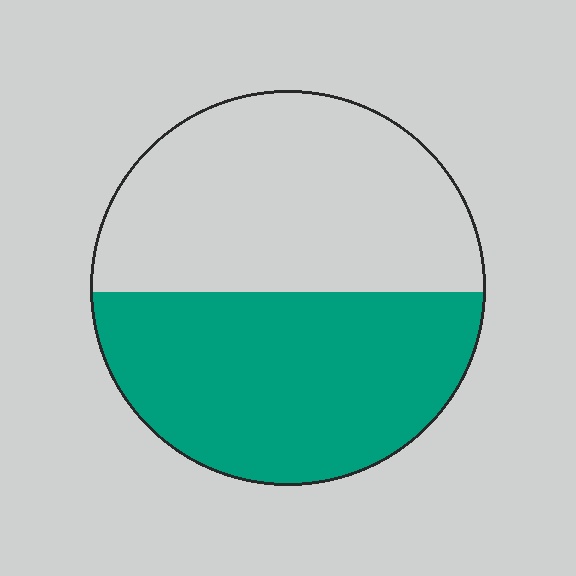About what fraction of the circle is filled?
About one half (1/2).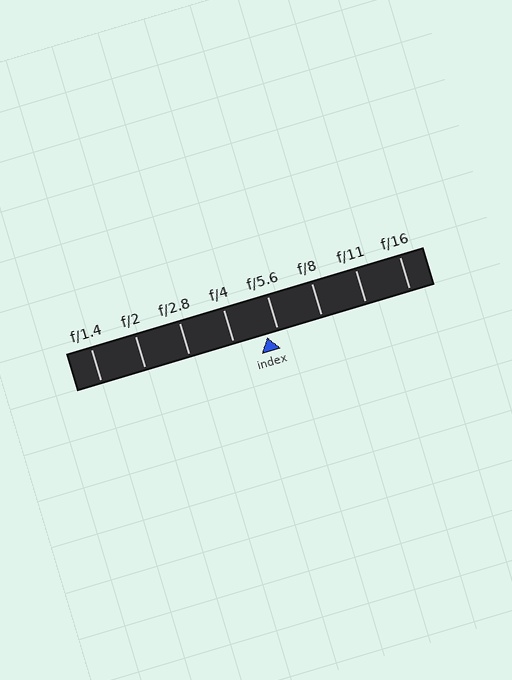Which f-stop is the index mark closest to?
The index mark is closest to f/5.6.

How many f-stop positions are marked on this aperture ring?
There are 8 f-stop positions marked.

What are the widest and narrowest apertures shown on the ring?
The widest aperture shown is f/1.4 and the narrowest is f/16.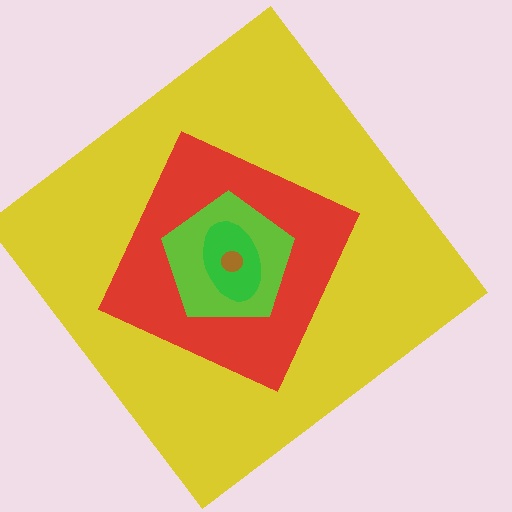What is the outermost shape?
The yellow diamond.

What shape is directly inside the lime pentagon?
The green ellipse.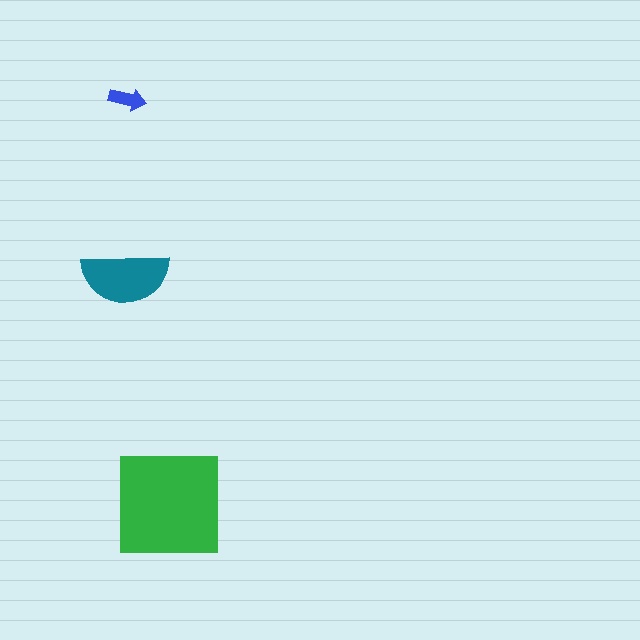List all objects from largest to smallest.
The green square, the teal semicircle, the blue arrow.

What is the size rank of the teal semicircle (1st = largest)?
2nd.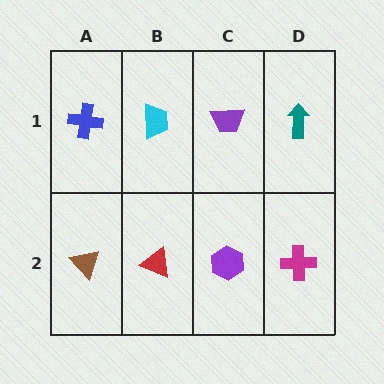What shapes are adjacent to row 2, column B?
A cyan trapezoid (row 1, column B), a brown triangle (row 2, column A), a purple hexagon (row 2, column C).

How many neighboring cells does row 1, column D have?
2.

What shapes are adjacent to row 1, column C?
A purple hexagon (row 2, column C), a cyan trapezoid (row 1, column B), a teal arrow (row 1, column D).